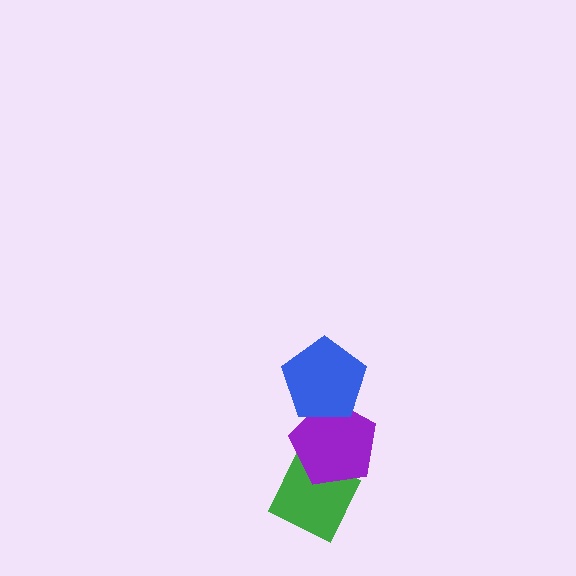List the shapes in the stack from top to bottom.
From top to bottom: the blue pentagon, the purple pentagon, the green diamond.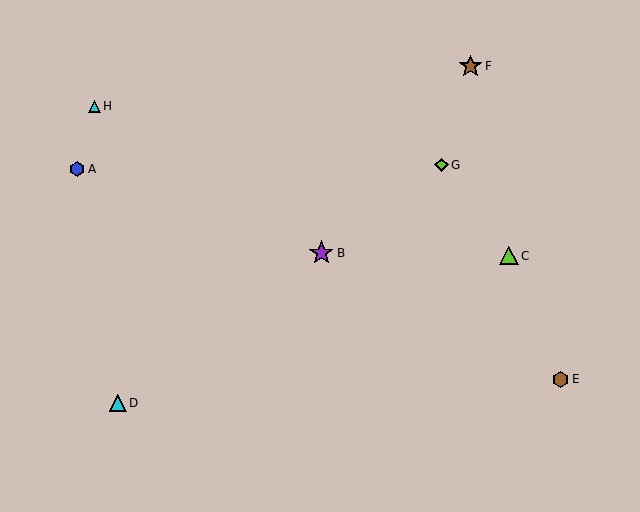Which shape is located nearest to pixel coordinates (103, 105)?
The cyan triangle (labeled H) at (94, 106) is nearest to that location.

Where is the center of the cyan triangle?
The center of the cyan triangle is at (94, 106).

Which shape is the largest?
The purple star (labeled B) is the largest.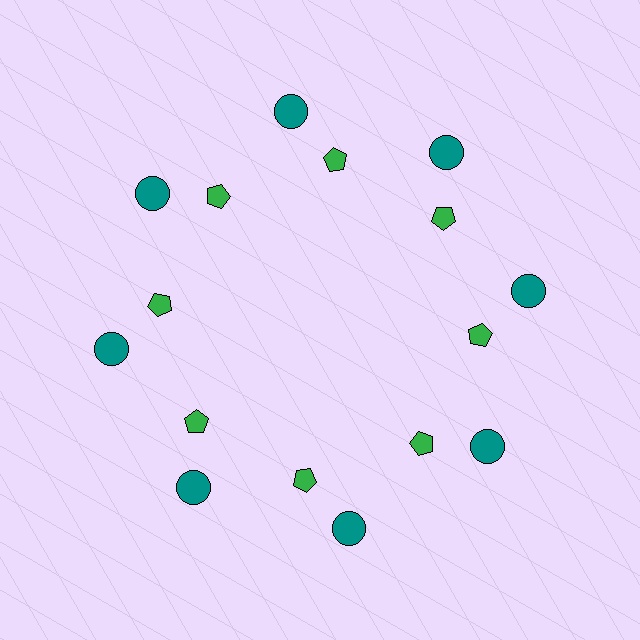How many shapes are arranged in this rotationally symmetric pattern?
There are 16 shapes, arranged in 8 groups of 2.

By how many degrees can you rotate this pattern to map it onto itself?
The pattern maps onto itself every 45 degrees of rotation.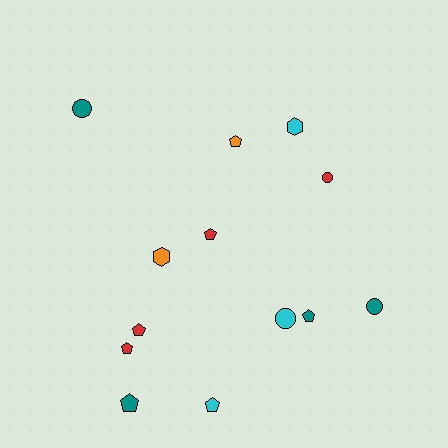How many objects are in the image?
There are 13 objects.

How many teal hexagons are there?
There are no teal hexagons.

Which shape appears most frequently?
Pentagon, with 7 objects.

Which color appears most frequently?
Red, with 4 objects.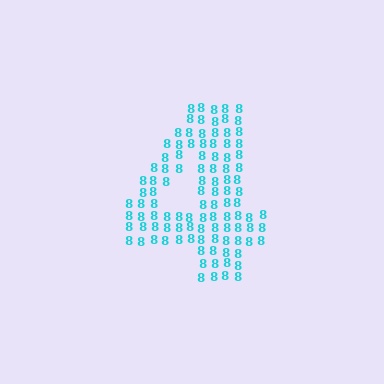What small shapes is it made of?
It is made of small digit 8's.